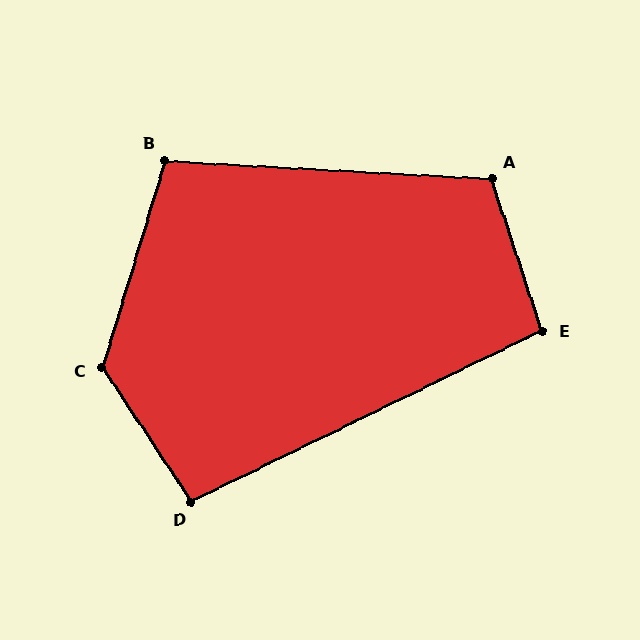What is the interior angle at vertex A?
Approximately 112 degrees (obtuse).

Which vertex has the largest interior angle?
C, at approximately 130 degrees.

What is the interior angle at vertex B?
Approximately 104 degrees (obtuse).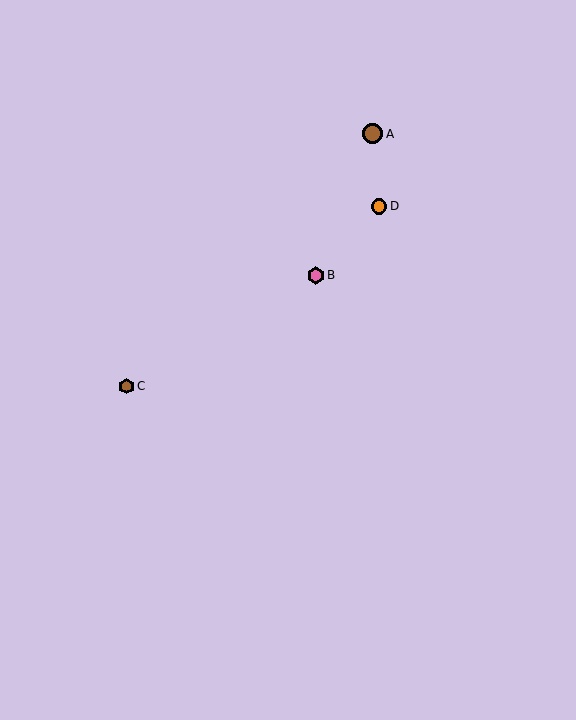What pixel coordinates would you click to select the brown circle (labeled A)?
Click at (373, 134) to select the brown circle A.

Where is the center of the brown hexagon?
The center of the brown hexagon is at (127, 386).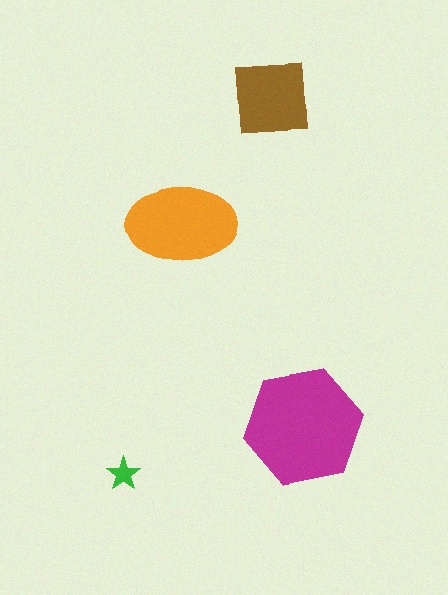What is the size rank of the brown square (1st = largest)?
3rd.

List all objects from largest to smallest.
The magenta hexagon, the orange ellipse, the brown square, the green star.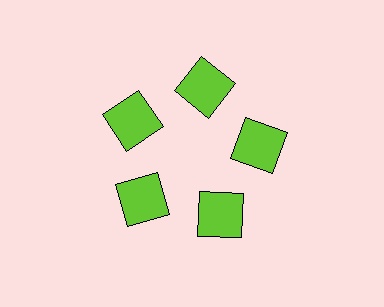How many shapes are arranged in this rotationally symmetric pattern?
There are 5 shapes, arranged in 5 groups of 1.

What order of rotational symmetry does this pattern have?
This pattern has 5-fold rotational symmetry.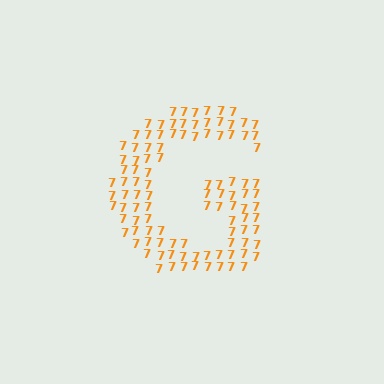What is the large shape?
The large shape is the letter G.